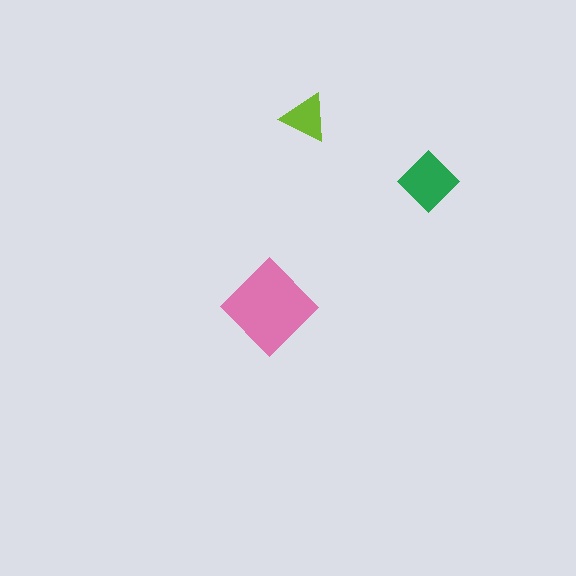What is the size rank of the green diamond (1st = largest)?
2nd.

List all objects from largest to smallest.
The pink diamond, the green diamond, the lime triangle.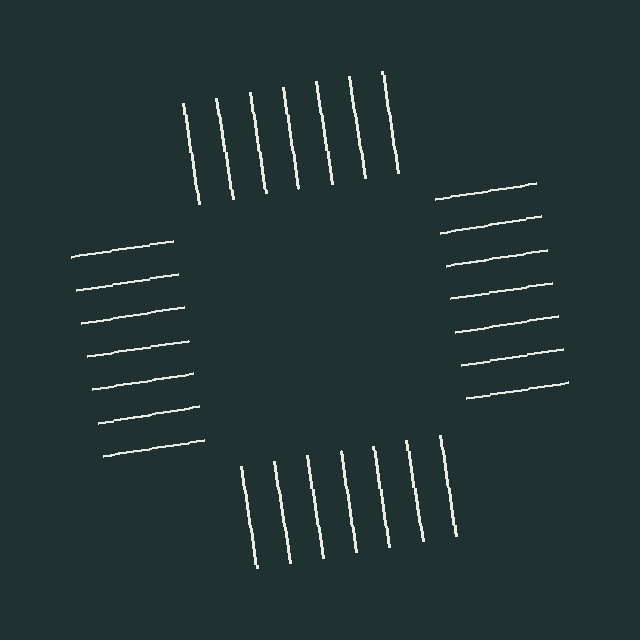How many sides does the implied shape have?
4 sides — the line-ends trace a square.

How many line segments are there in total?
28 — 7 along each of the 4 edges.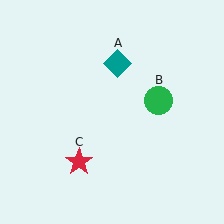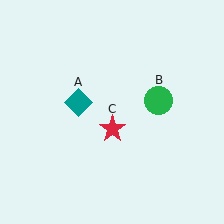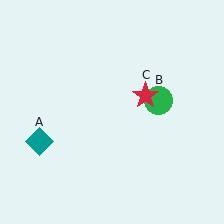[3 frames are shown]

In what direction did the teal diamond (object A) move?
The teal diamond (object A) moved down and to the left.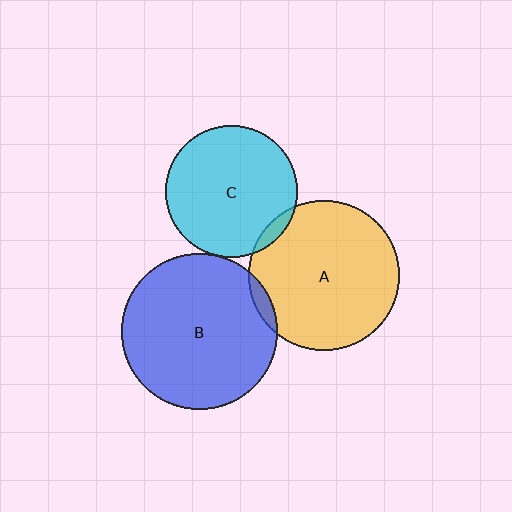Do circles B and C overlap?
Yes.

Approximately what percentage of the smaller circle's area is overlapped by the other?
Approximately 5%.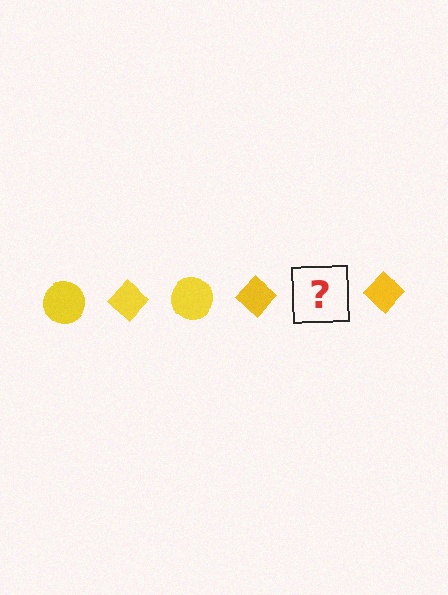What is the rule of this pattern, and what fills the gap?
The rule is that the pattern cycles through circle, diamond shapes in yellow. The gap should be filled with a yellow circle.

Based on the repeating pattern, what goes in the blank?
The blank should be a yellow circle.